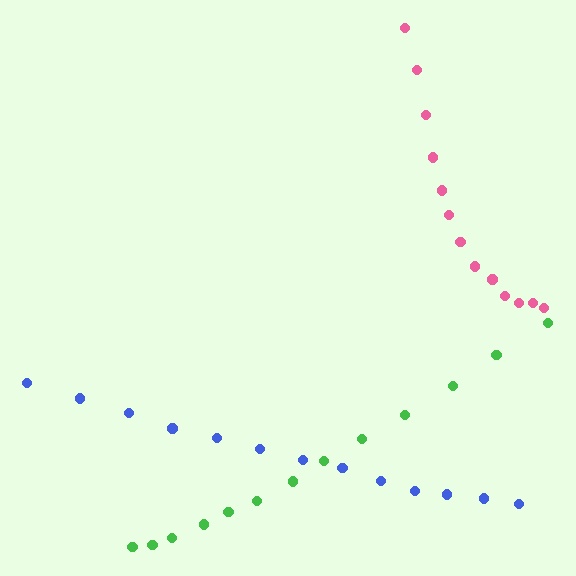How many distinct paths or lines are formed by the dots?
There are 3 distinct paths.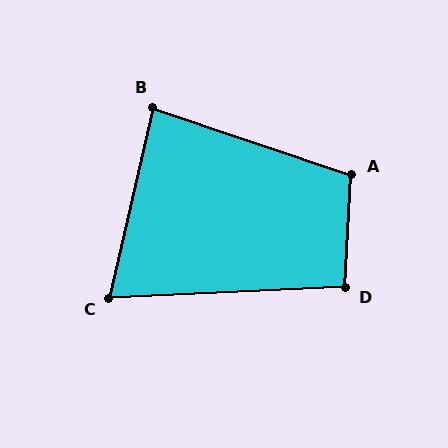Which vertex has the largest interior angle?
A, at approximately 105 degrees.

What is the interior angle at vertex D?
Approximately 96 degrees (obtuse).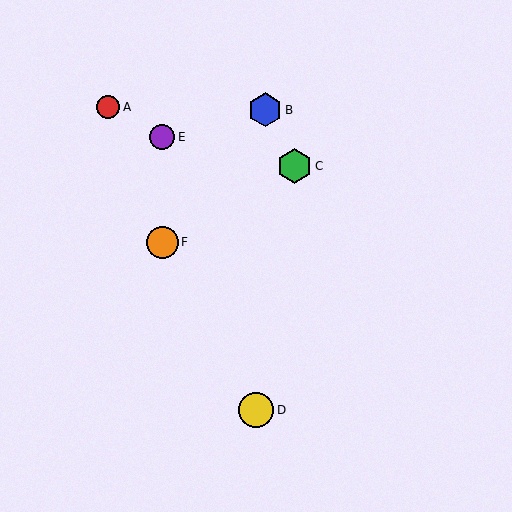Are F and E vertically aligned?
Yes, both are at x≈162.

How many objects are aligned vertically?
2 objects (E, F) are aligned vertically.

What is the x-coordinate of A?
Object A is at x≈108.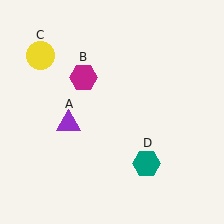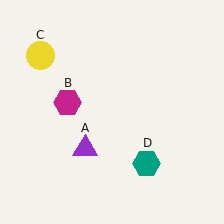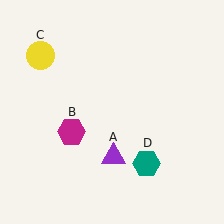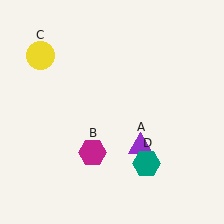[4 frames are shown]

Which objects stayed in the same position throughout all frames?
Yellow circle (object C) and teal hexagon (object D) remained stationary.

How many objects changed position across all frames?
2 objects changed position: purple triangle (object A), magenta hexagon (object B).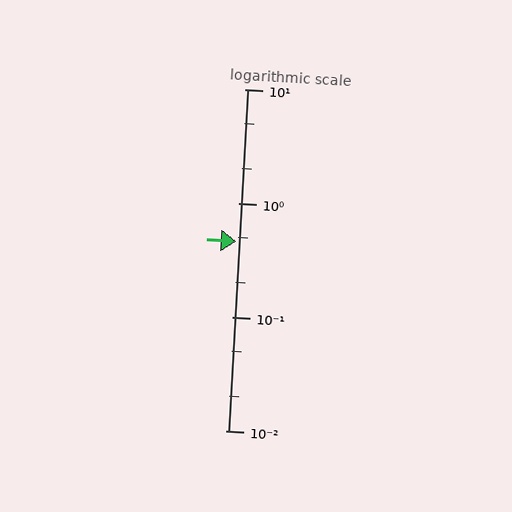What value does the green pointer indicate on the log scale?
The pointer indicates approximately 0.46.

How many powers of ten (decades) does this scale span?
The scale spans 3 decades, from 0.01 to 10.